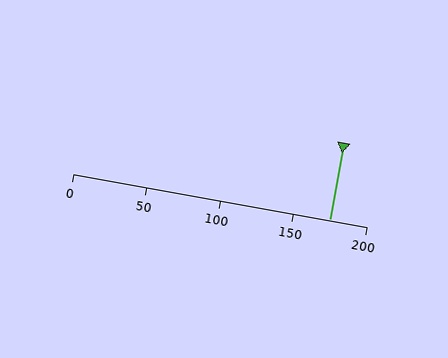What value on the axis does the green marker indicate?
The marker indicates approximately 175.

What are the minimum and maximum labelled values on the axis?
The axis runs from 0 to 200.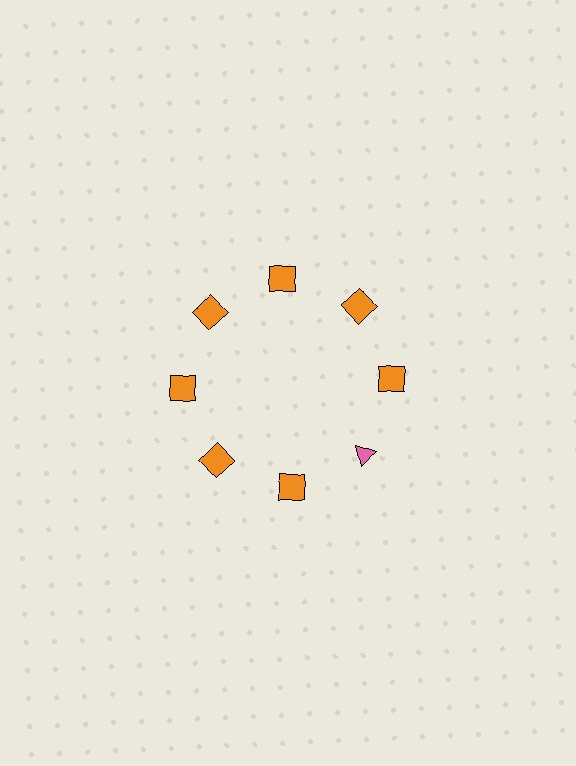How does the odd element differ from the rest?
It differs in both color (pink instead of orange) and shape (triangle instead of square).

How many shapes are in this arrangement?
There are 8 shapes arranged in a ring pattern.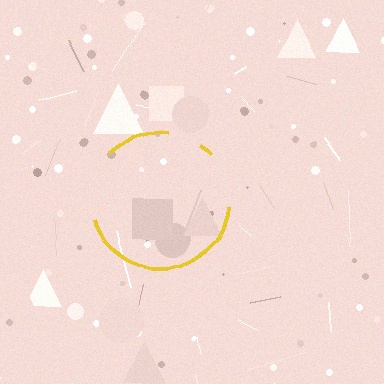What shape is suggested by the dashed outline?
The dashed outline suggests a circle.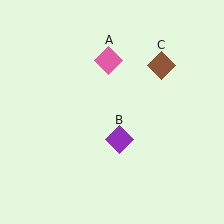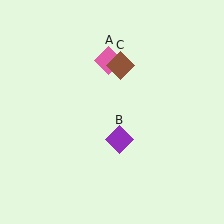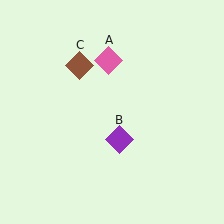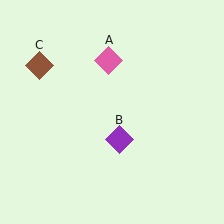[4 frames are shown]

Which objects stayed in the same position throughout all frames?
Pink diamond (object A) and purple diamond (object B) remained stationary.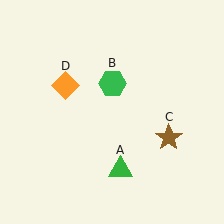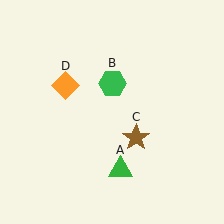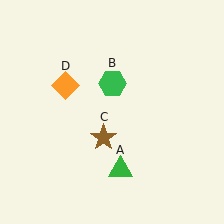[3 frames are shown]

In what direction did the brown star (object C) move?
The brown star (object C) moved left.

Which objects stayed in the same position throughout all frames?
Green triangle (object A) and green hexagon (object B) and orange diamond (object D) remained stationary.